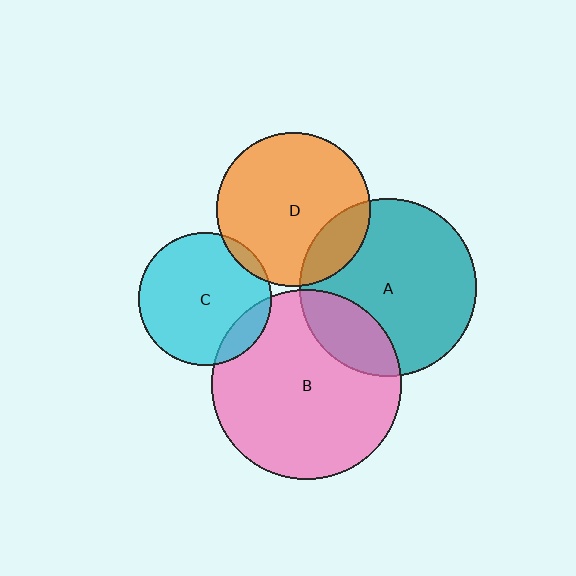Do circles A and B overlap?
Yes.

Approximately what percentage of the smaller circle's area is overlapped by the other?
Approximately 20%.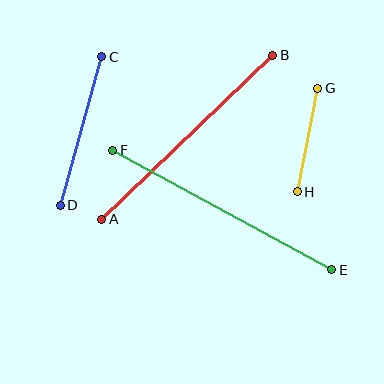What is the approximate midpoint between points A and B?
The midpoint is at approximately (187, 137) pixels.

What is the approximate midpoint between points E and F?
The midpoint is at approximately (222, 210) pixels.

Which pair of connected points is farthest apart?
Points E and F are farthest apart.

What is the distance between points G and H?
The distance is approximately 106 pixels.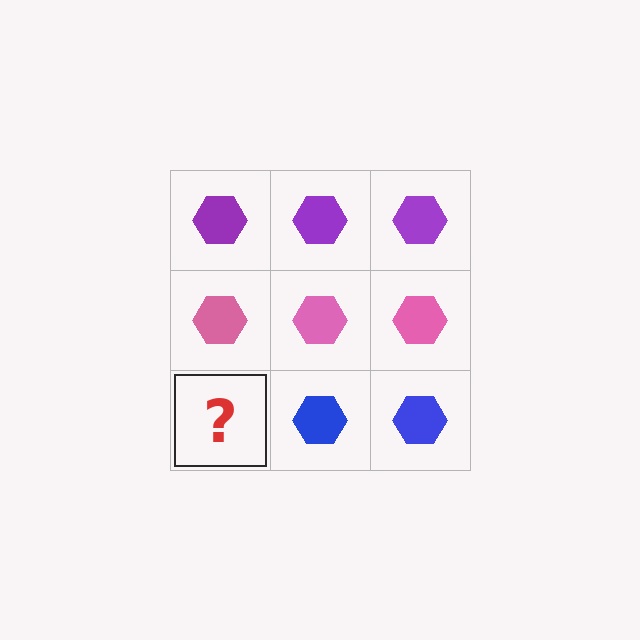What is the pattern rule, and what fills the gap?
The rule is that each row has a consistent color. The gap should be filled with a blue hexagon.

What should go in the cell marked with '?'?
The missing cell should contain a blue hexagon.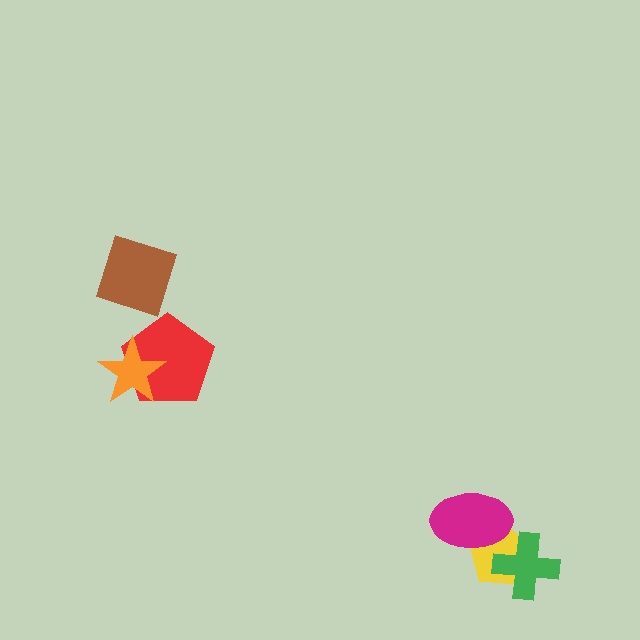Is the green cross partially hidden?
No, no other shape covers it.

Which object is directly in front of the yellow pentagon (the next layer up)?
The green cross is directly in front of the yellow pentagon.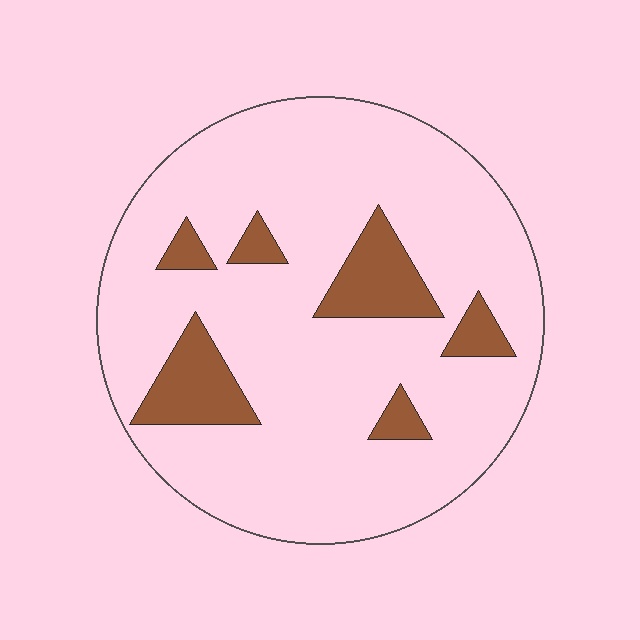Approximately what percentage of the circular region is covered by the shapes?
Approximately 15%.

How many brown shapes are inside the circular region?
6.